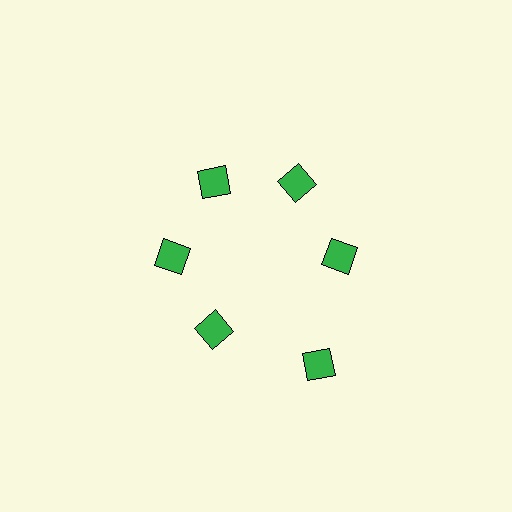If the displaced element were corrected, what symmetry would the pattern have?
It would have 6-fold rotational symmetry — the pattern would map onto itself every 60 degrees.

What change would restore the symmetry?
The symmetry would be restored by moving it inward, back onto the ring so that all 6 diamonds sit at equal angles and equal distance from the center.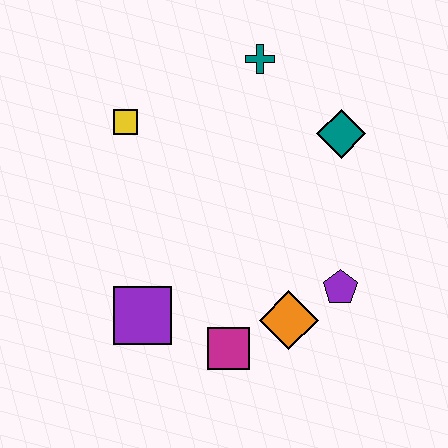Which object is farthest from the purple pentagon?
The yellow square is farthest from the purple pentagon.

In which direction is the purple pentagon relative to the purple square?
The purple pentagon is to the right of the purple square.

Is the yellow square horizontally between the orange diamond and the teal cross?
No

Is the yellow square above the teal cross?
No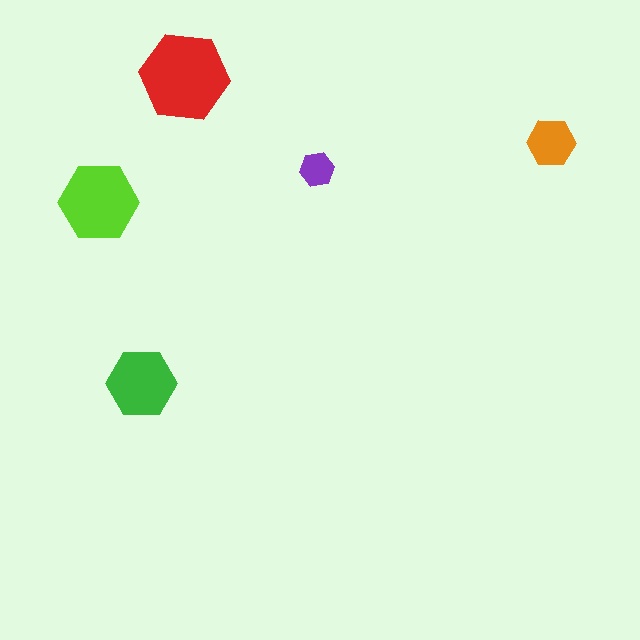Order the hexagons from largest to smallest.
the red one, the lime one, the green one, the orange one, the purple one.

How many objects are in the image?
There are 5 objects in the image.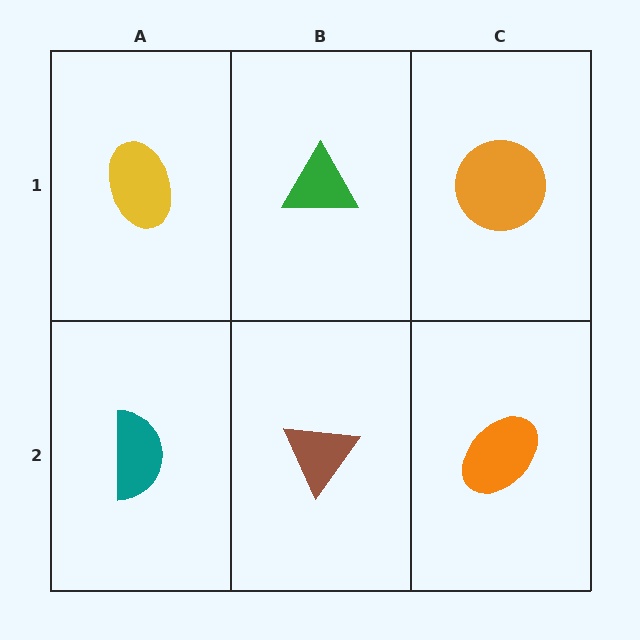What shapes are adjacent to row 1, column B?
A brown triangle (row 2, column B), a yellow ellipse (row 1, column A), an orange circle (row 1, column C).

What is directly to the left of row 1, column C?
A green triangle.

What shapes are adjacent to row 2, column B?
A green triangle (row 1, column B), a teal semicircle (row 2, column A), an orange ellipse (row 2, column C).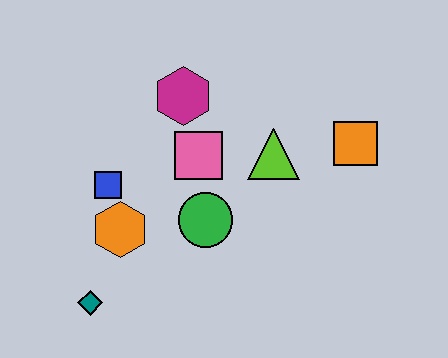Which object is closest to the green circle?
The pink square is closest to the green circle.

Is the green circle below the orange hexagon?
No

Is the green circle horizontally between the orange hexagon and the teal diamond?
No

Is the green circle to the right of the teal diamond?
Yes